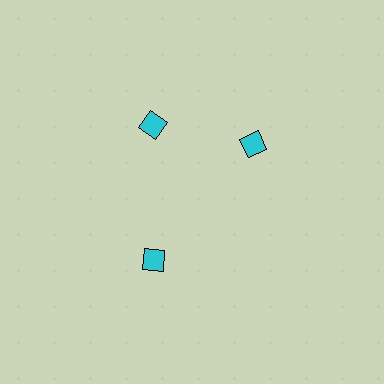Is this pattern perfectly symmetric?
No. The 3 cyan diamonds are arranged in a ring, but one element near the 3 o'clock position is rotated out of alignment along the ring, breaking the 3-fold rotational symmetry.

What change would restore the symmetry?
The symmetry would be restored by rotating it back into even spacing with its neighbors so that all 3 diamonds sit at equal angles and equal distance from the center.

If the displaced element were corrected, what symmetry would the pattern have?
It would have 3-fold rotational symmetry — the pattern would map onto itself every 120 degrees.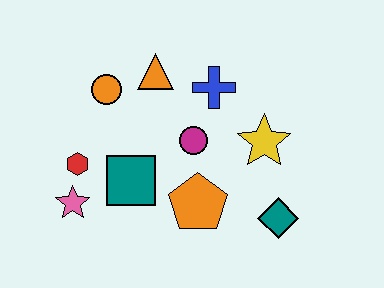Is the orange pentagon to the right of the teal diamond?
No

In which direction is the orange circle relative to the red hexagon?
The orange circle is above the red hexagon.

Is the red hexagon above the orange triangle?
No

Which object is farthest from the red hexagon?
The teal diamond is farthest from the red hexagon.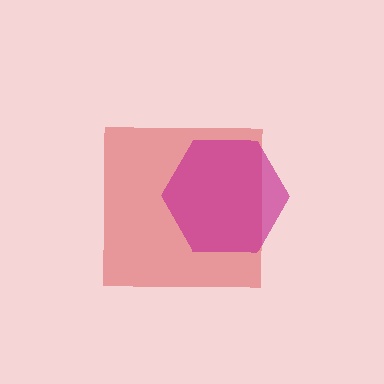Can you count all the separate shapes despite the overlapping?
Yes, there are 2 separate shapes.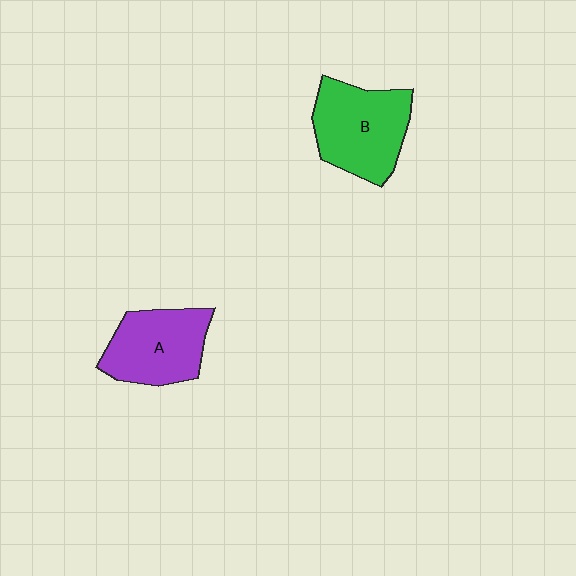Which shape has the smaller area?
Shape A (purple).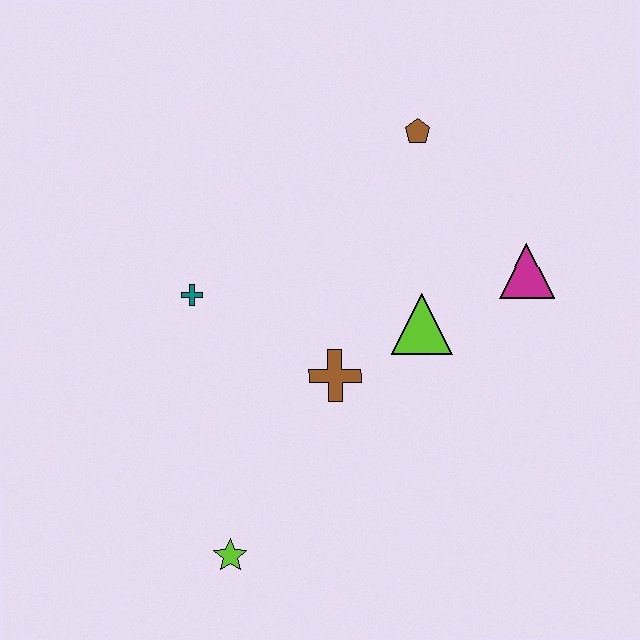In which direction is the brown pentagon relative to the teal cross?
The brown pentagon is to the right of the teal cross.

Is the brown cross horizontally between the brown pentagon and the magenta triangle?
No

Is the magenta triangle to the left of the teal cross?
No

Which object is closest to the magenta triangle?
The lime triangle is closest to the magenta triangle.